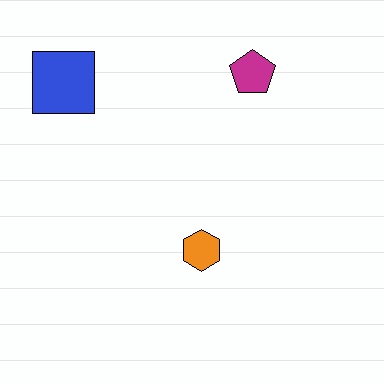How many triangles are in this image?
There are no triangles.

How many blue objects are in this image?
There is 1 blue object.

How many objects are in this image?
There are 3 objects.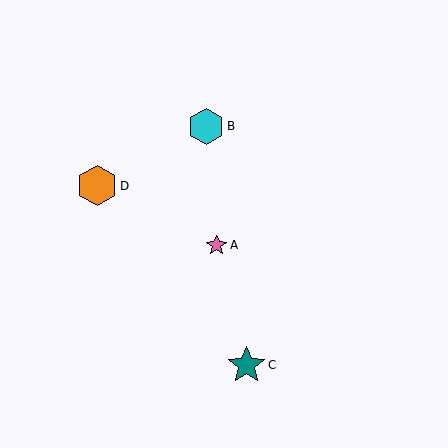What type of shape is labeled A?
Shape A is a pink star.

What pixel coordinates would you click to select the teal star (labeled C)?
Click at (247, 365) to select the teal star C.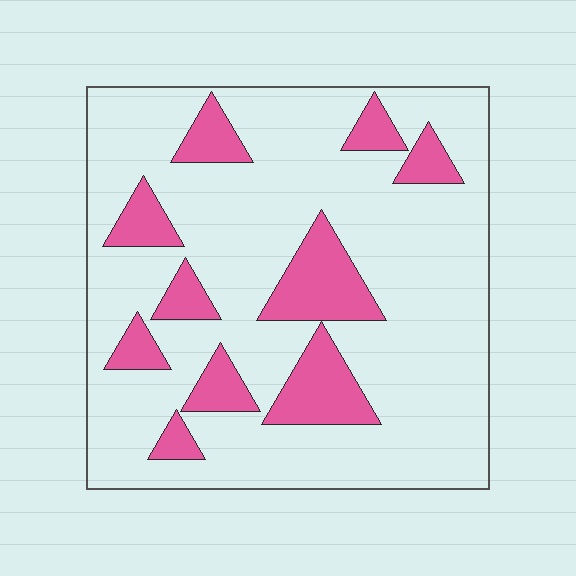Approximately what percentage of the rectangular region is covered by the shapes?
Approximately 20%.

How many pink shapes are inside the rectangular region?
10.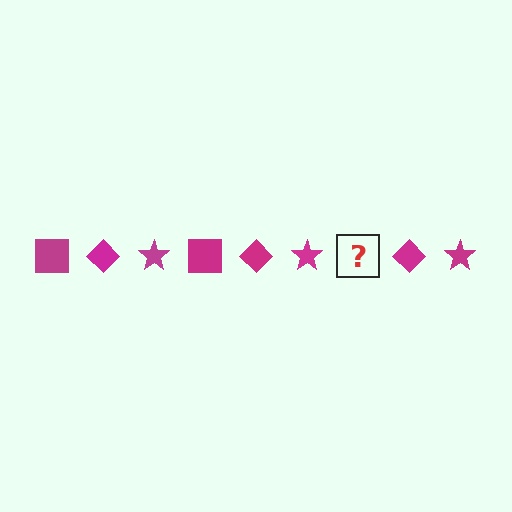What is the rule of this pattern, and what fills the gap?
The rule is that the pattern cycles through square, diamond, star shapes in magenta. The gap should be filled with a magenta square.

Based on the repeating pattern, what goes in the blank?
The blank should be a magenta square.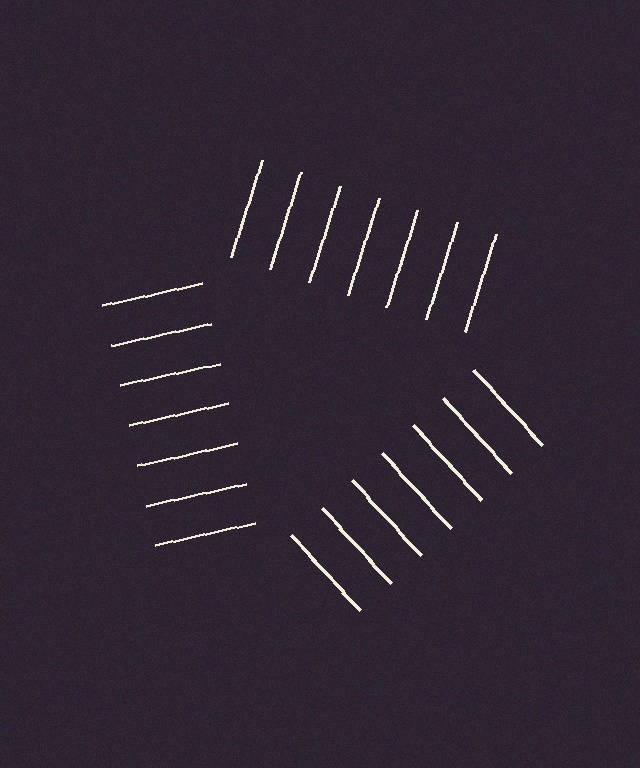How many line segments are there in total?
21 — 7 along each of the 3 edges.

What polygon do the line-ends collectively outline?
An illusory triangle — the line segments terminate on its edges but no continuous stroke is drawn.